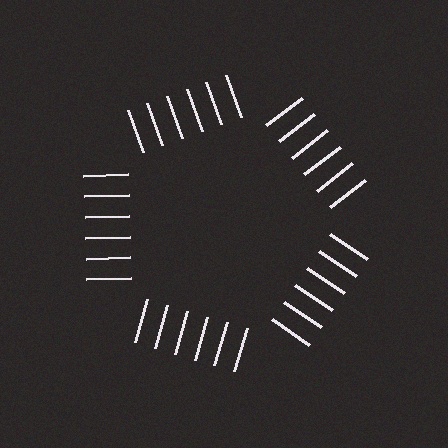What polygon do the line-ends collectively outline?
An illusory pentagon — the line segments terminate on its edges but no continuous stroke is drawn.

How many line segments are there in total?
30 — 6 along each of the 5 edges.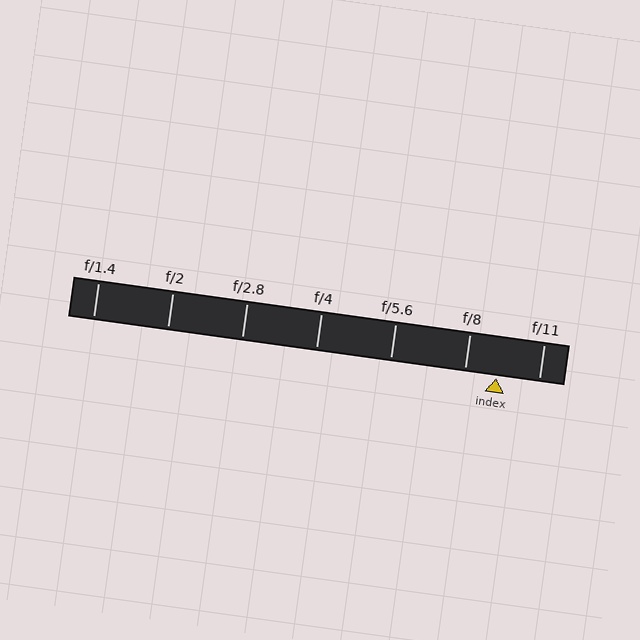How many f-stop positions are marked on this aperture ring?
There are 7 f-stop positions marked.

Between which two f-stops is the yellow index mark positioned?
The index mark is between f/8 and f/11.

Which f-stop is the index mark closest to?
The index mark is closest to f/8.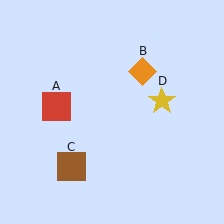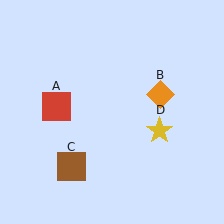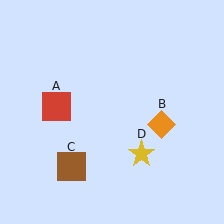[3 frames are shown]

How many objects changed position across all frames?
2 objects changed position: orange diamond (object B), yellow star (object D).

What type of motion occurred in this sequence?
The orange diamond (object B), yellow star (object D) rotated clockwise around the center of the scene.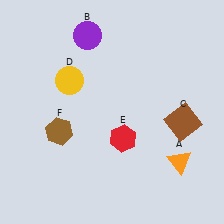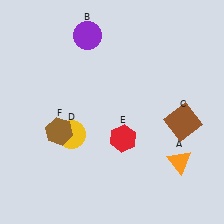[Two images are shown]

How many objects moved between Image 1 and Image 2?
1 object moved between the two images.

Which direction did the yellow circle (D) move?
The yellow circle (D) moved down.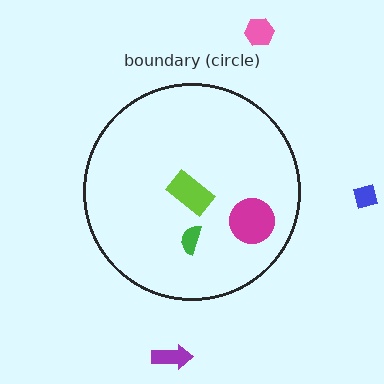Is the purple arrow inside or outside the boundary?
Outside.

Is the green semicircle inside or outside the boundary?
Inside.